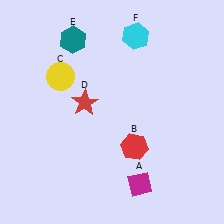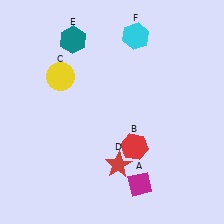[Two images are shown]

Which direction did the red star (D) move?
The red star (D) moved down.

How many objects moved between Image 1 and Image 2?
1 object moved between the two images.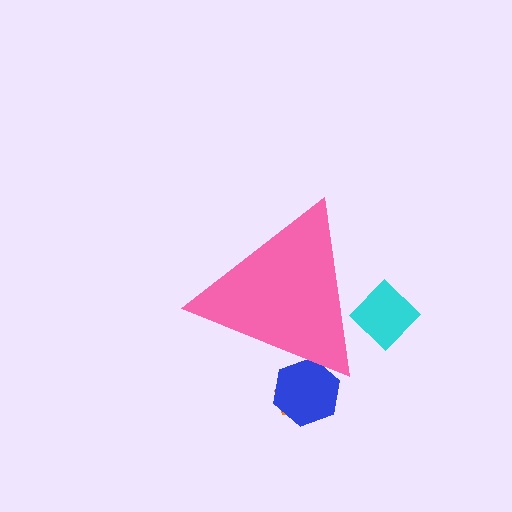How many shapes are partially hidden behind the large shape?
3 shapes are partially hidden.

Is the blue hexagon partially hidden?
Yes, the blue hexagon is partially hidden behind the pink triangle.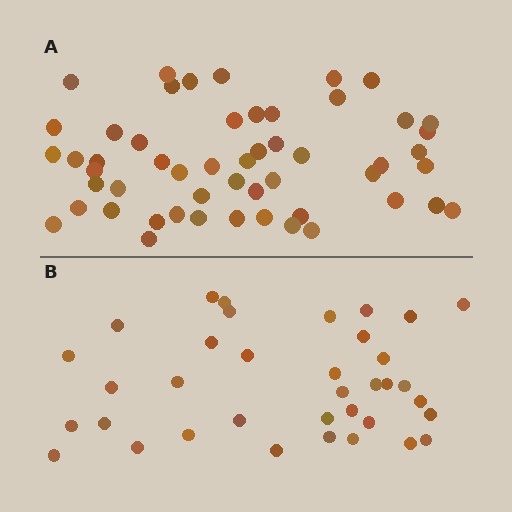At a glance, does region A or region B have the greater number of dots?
Region A (the top region) has more dots.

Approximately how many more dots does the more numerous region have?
Region A has approximately 15 more dots than region B.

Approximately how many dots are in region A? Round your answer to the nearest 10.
About 50 dots. (The exact count is 53, which rounds to 50.)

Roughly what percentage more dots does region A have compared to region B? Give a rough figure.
About 45% more.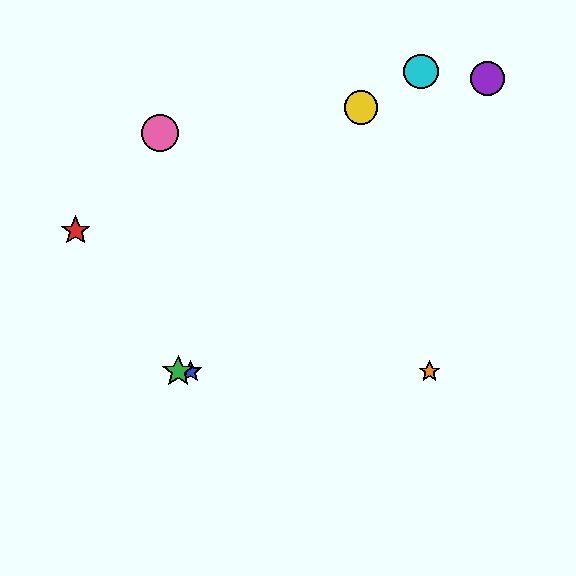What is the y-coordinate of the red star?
The red star is at y≈231.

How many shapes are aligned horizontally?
3 shapes (the blue star, the green star, the orange star) are aligned horizontally.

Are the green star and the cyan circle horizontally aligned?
No, the green star is at y≈371 and the cyan circle is at y≈71.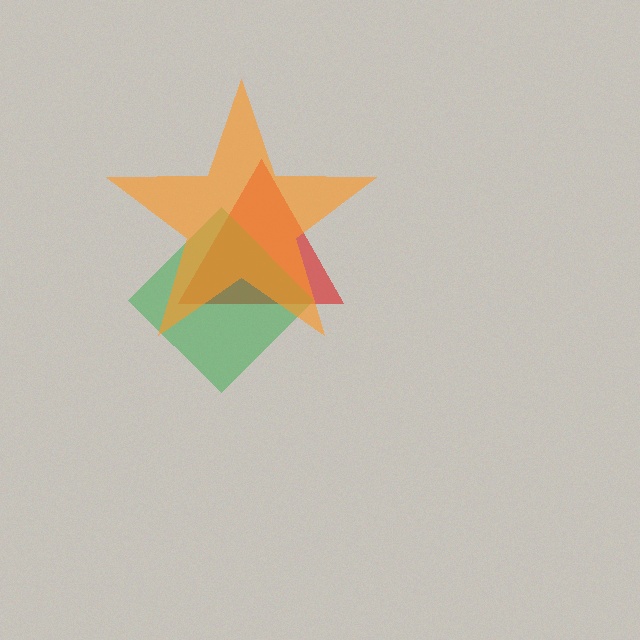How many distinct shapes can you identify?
There are 3 distinct shapes: a red triangle, a green diamond, an orange star.